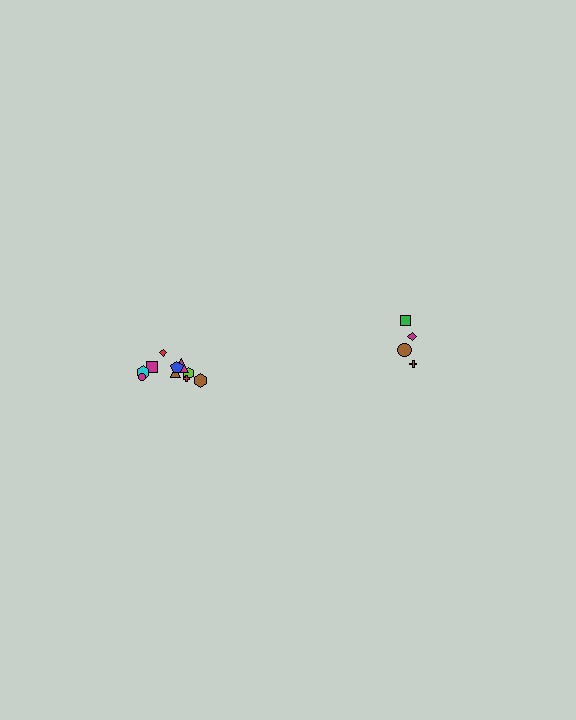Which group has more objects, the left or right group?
The left group.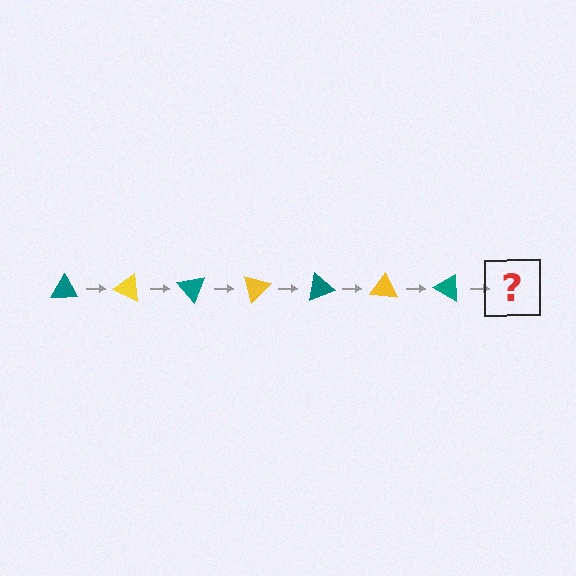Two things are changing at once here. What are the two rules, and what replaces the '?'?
The two rules are that it rotates 25 degrees each step and the color cycles through teal and yellow. The '?' should be a yellow triangle, rotated 175 degrees from the start.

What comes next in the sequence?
The next element should be a yellow triangle, rotated 175 degrees from the start.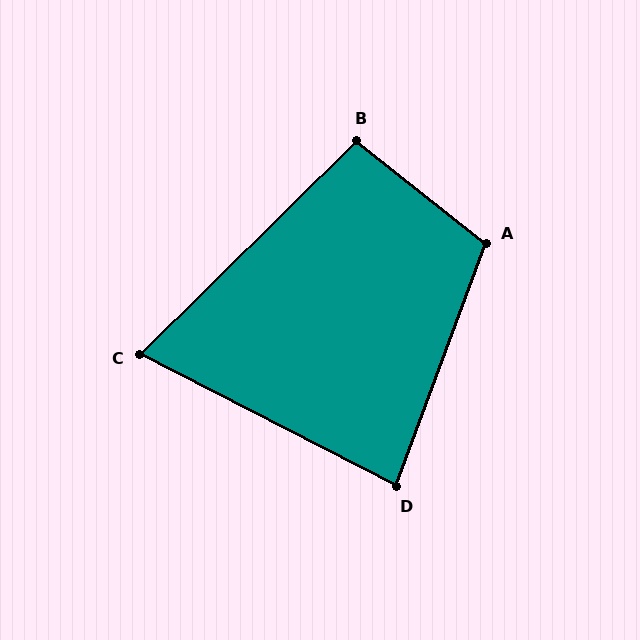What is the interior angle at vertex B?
Approximately 97 degrees (obtuse).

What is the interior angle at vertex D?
Approximately 83 degrees (acute).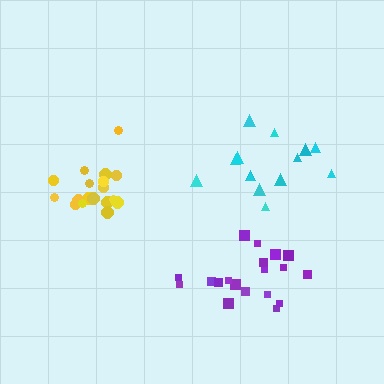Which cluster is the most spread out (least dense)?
Cyan.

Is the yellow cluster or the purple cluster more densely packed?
Yellow.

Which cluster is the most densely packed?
Yellow.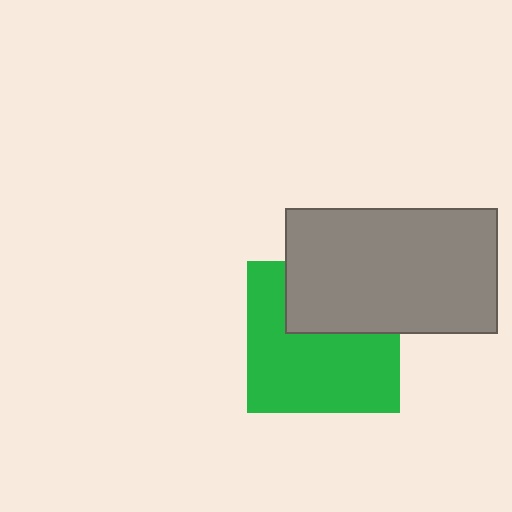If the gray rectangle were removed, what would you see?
You would see the complete green square.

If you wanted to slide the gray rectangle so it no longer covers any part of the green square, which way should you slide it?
Slide it up — that is the most direct way to separate the two shapes.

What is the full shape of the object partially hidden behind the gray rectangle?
The partially hidden object is a green square.